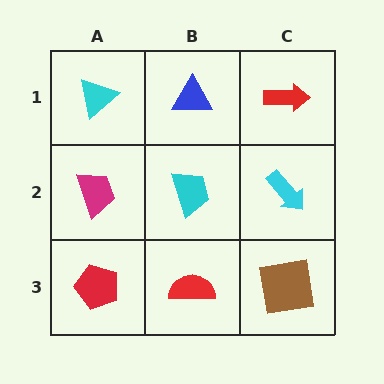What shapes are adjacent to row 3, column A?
A magenta trapezoid (row 2, column A), a red semicircle (row 3, column B).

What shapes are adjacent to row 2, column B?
A blue triangle (row 1, column B), a red semicircle (row 3, column B), a magenta trapezoid (row 2, column A), a cyan arrow (row 2, column C).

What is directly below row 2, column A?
A red pentagon.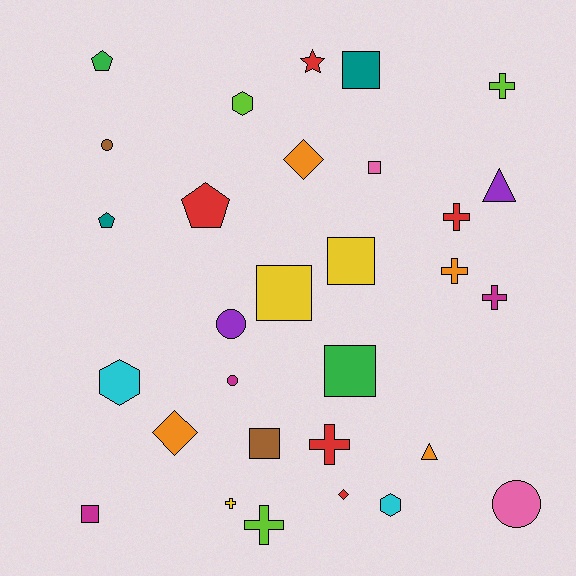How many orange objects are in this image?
There are 4 orange objects.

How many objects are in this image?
There are 30 objects.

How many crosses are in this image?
There are 7 crosses.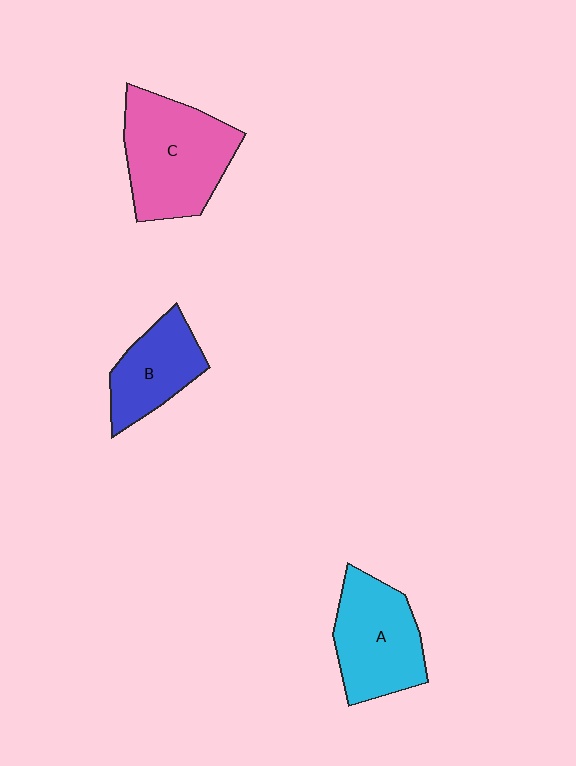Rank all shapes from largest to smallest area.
From largest to smallest: C (pink), A (cyan), B (blue).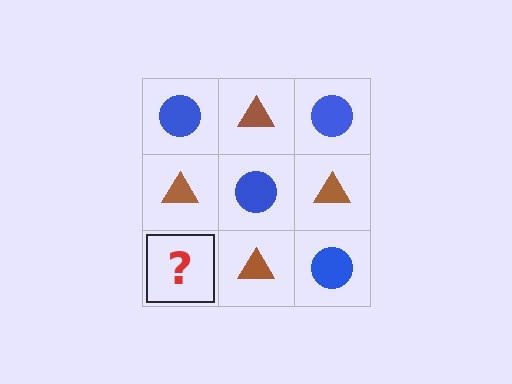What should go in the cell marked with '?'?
The missing cell should contain a blue circle.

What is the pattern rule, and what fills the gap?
The rule is that it alternates blue circle and brown triangle in a checkerboard pattern. The gap should be filled with a blue circle.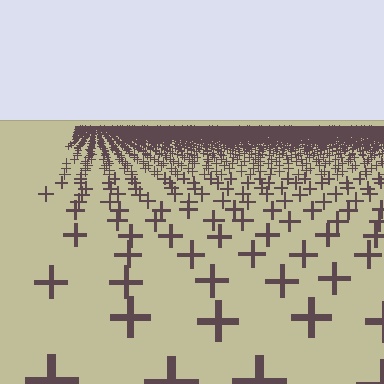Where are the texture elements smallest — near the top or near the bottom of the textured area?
Near the top.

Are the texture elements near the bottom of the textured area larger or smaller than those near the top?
Larger. Near the bottom, elements are closer to the viewer and appear at a bigger on-screen size.